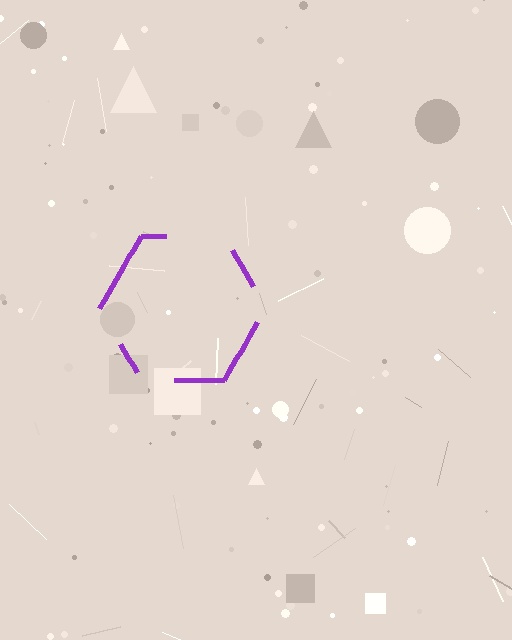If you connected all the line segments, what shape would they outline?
They would outline a hexagon.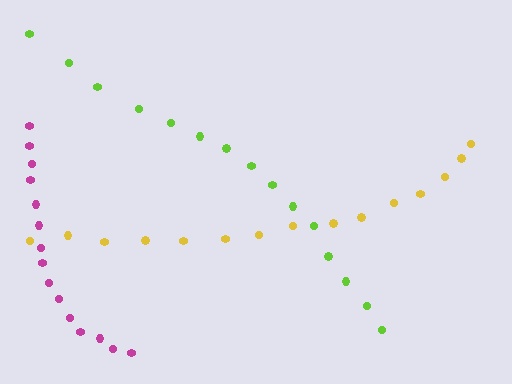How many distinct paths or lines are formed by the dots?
There are 3 distinct paths.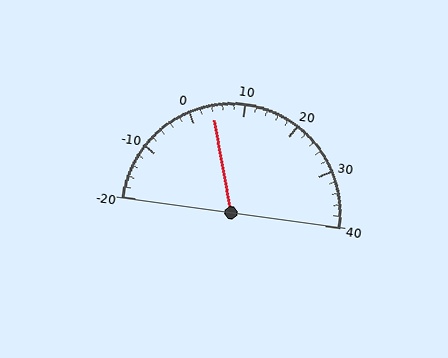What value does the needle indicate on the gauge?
The needle indicates approximately 4.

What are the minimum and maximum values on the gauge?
The gauge ranges from -20 to 40.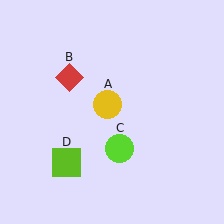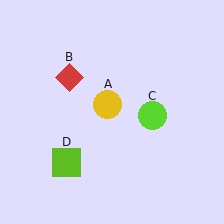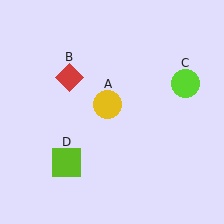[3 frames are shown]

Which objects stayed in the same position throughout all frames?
Yellow circle (object A) and red diamond (object B) and lime square (object D) remained stationary.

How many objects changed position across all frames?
1 object changed position: lime circle (object C).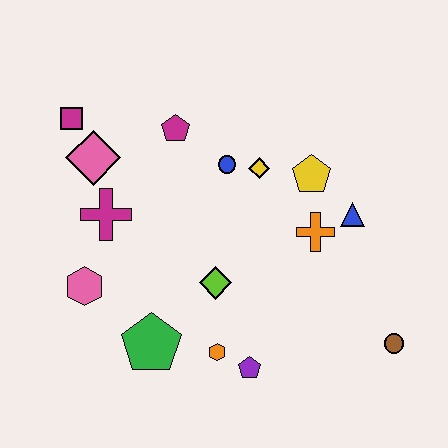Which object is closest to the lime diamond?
The orange hexagon is closest to the lime diamond.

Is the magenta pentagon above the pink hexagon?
Yes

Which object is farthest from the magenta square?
The brown circle is farthest from the magenta square.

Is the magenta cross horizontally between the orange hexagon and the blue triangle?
No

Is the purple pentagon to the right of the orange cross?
No